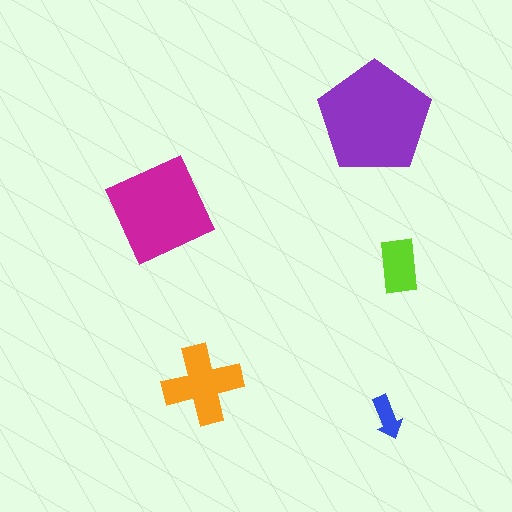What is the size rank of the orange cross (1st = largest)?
3rd.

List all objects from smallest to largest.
The blue arrow, the lime rectangle, the orange cross, the magenta square, the purple pentagon.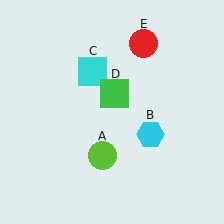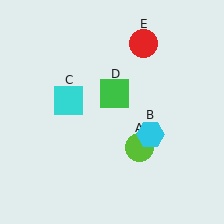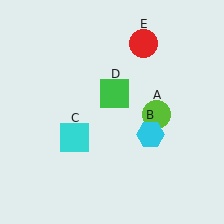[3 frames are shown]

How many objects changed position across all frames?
2 objects changed position: lime circle (object A), cyan square (object C).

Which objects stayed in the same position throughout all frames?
Cyan hexagon (object B) and green square (object D) and red circle (object E) remained stationary.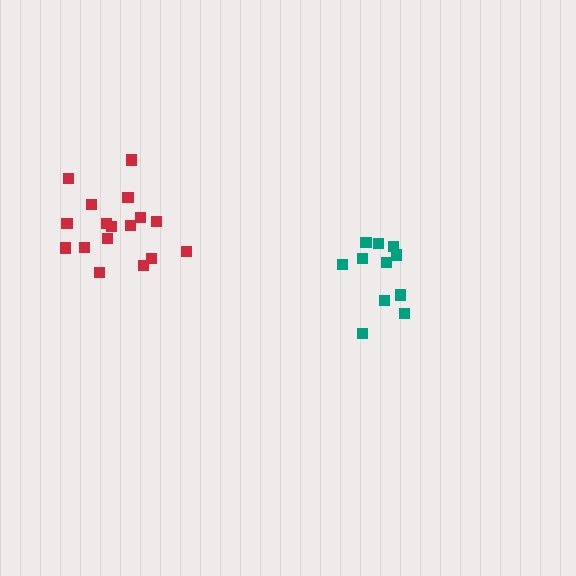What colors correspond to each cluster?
The clusters are colored: red, teal.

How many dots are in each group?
Group 1: 17 dots, Group 2: 11 dots (28 total).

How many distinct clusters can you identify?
There are 2 distinct clusters.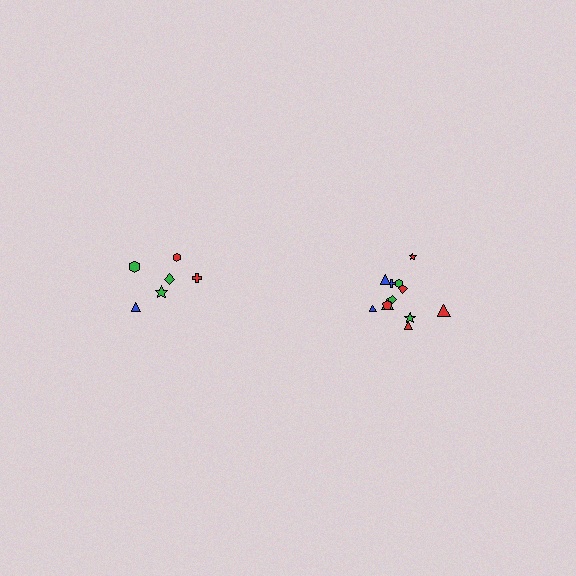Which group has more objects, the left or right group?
The right group.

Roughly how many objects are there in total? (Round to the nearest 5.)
Roughly 20 objects in total.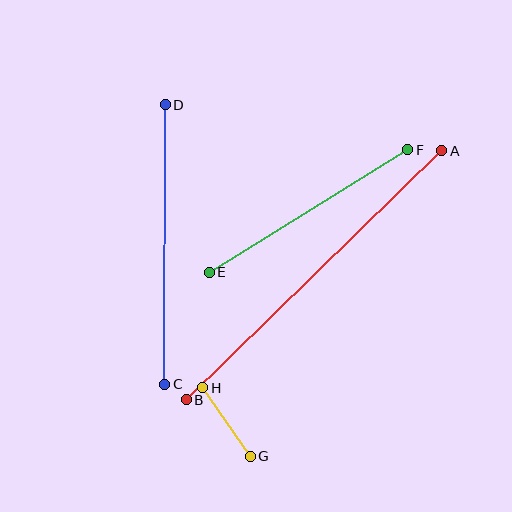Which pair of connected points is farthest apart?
Points A and B are farthest apart.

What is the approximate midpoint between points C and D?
The midpoint is at approximately (165, 245) pixels.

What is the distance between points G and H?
The distance is approximately 83 pixels.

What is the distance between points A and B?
The distance is approximately 357 pixels.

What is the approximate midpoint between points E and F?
The midpoint is at approximately (308, 211) pixels.